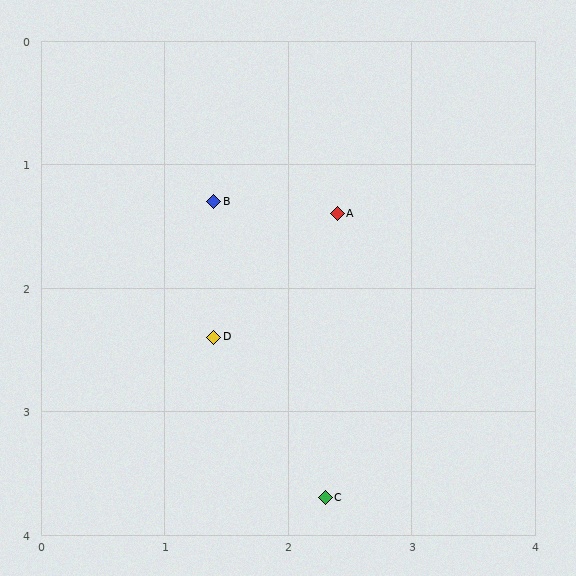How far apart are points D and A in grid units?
Points D and A are about 1.4 grid units apart.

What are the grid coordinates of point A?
Point A is at approximately (2.4, 1.4).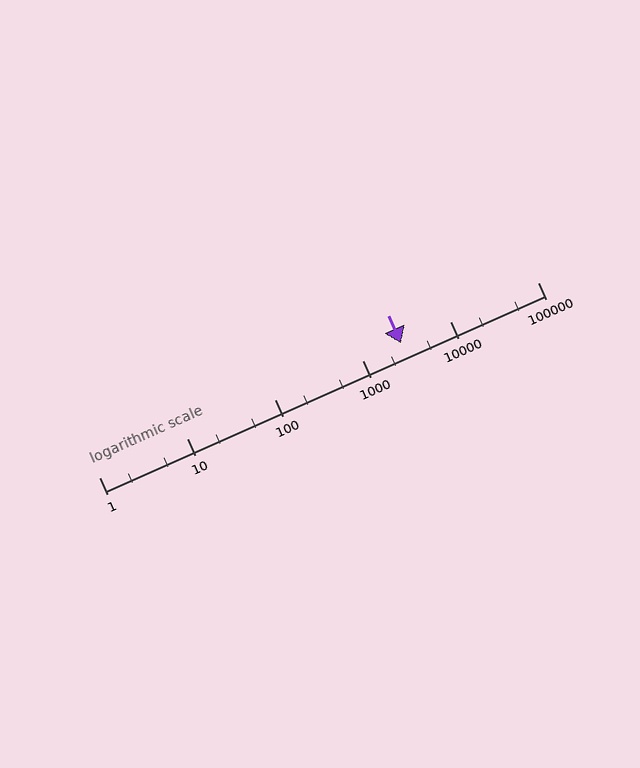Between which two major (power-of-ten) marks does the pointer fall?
The pointer is between 1000 and 10000.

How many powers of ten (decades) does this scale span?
The scale spans 5 decades, from 1 to 100000.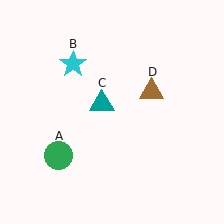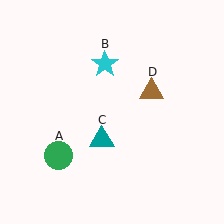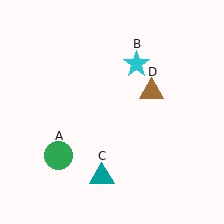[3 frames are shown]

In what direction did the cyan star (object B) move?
The cyan star (object B) moved right.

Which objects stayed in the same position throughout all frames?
Green circle (object A) and brown triangle (object D) remained stationary.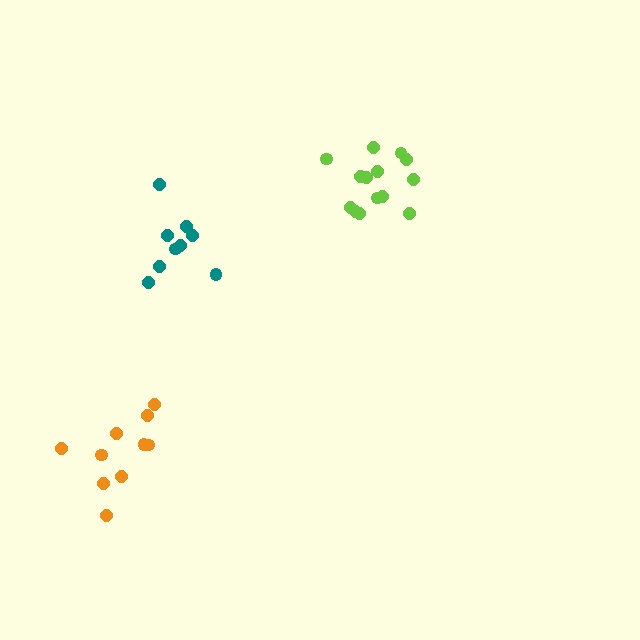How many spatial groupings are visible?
There are 3 spatial groupings.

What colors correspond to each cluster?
The clusters are colored: orange, lime, teal.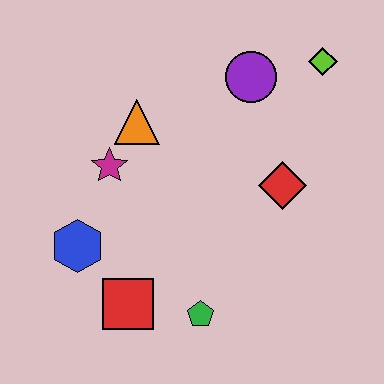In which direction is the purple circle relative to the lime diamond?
The purple circle is to the left of the lime diamond.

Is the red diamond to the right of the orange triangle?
Yes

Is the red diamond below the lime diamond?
Yes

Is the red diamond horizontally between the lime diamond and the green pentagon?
Yes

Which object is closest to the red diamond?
The purple circle is closest to the red diamond.